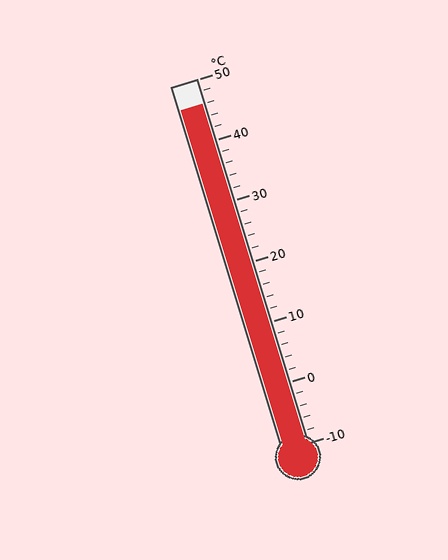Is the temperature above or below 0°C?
The temperature is above 0°C.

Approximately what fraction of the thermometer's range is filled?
The thermometer is filled to approximately 95% of its range.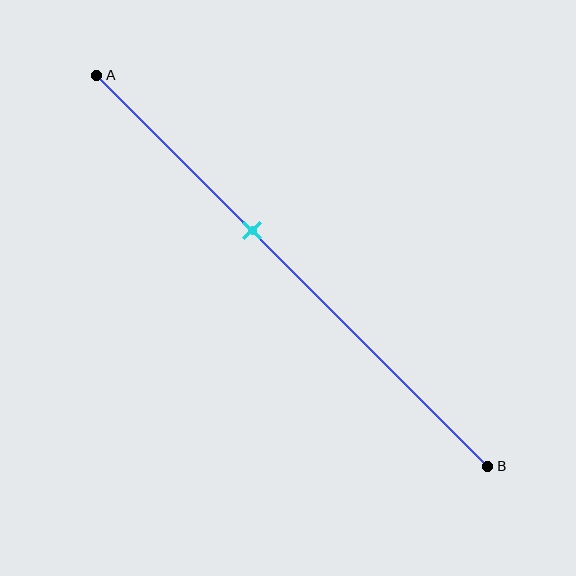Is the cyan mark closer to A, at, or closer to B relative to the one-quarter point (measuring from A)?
The cyan mark is closer to point B than the one-quarter point of segment AB.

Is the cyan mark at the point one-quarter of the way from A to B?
No, the mark is at about 40% from A, not at the 25% one-quarter point.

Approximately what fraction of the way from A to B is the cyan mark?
The cyan mark is approximately 40% of the way from A to B.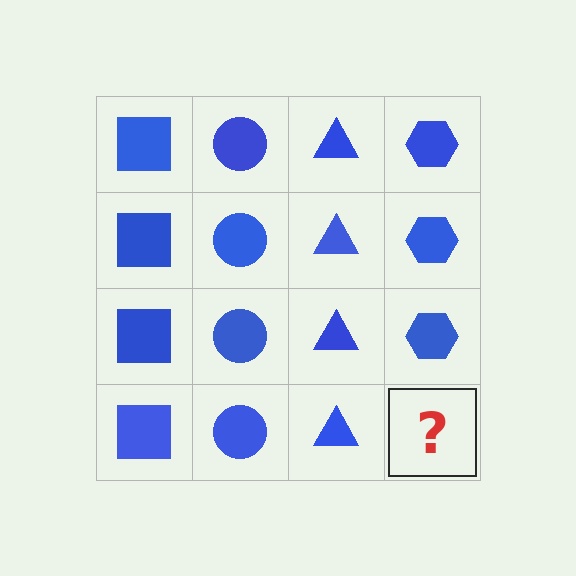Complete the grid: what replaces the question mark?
The question mark should be replaced with a blue hexagon.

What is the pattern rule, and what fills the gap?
The rule is that each column has a consistent shape. The gap should be filled with a blue hexagon.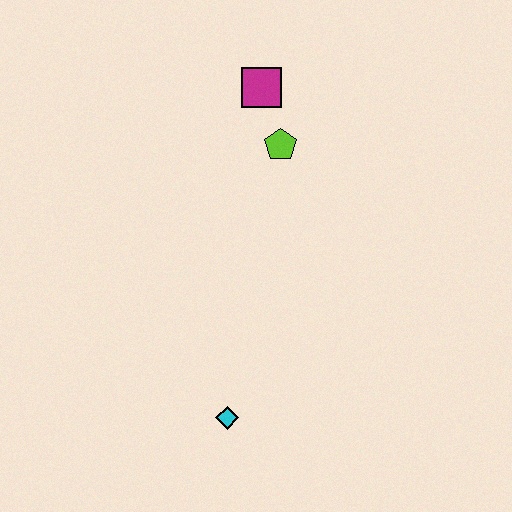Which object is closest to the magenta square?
The lime pentagon is closest to the magenta square.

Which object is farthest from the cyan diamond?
The magenta square is farthest from the cyan diamond.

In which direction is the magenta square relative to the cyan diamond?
The magenta square is above the cyan diamond.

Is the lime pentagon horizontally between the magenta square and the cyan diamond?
No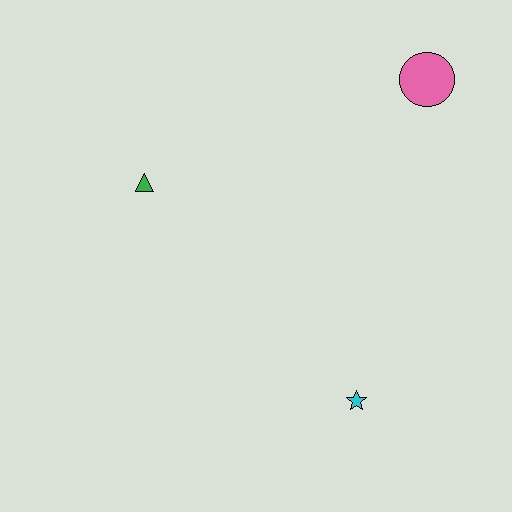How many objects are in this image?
There are 3 objects.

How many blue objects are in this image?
There are no blue objects.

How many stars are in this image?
There is 1 star.